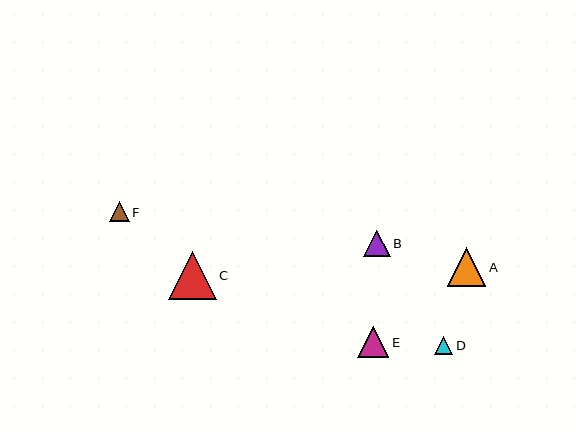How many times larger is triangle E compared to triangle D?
Triangle E is approximately 1.7 times the size of triangle D.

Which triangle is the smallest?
Triangle D is the smallest with a size of approximately 18 pixels.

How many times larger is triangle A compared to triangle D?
Triangle A is approximately 2.1 times the size of triangle D.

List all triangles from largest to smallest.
From largest to smallest: C, A, E, B, F, D.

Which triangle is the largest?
Triangle C is the largest with a size of approximately 48 pixels.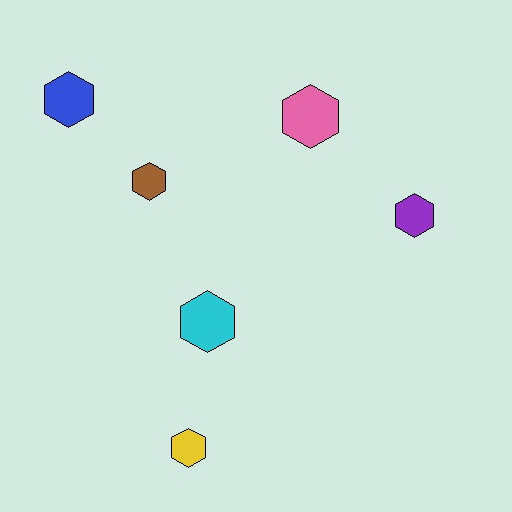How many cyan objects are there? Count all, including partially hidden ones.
There is 1 cyan object.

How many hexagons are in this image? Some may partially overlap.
There are 6 hexagons.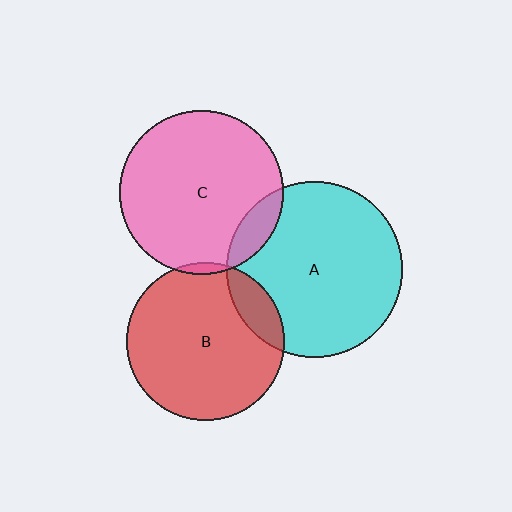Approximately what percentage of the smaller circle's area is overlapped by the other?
Approximately 15%.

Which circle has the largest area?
Circle A (cyan).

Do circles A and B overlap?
Yes.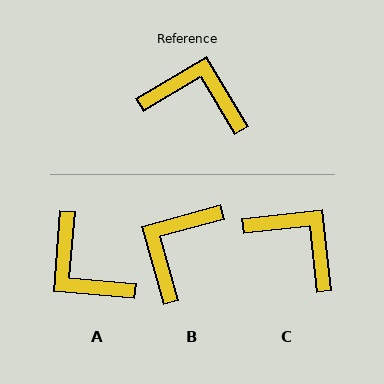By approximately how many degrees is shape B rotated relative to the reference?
Approximately 75 degrees counter-clockwise.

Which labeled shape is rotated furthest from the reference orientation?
A, about 145 degrees away.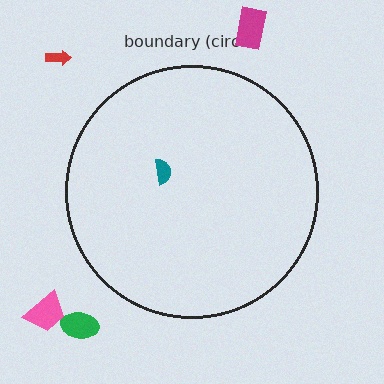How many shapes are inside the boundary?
1 inside, 4 outside.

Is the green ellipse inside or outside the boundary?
Outside.